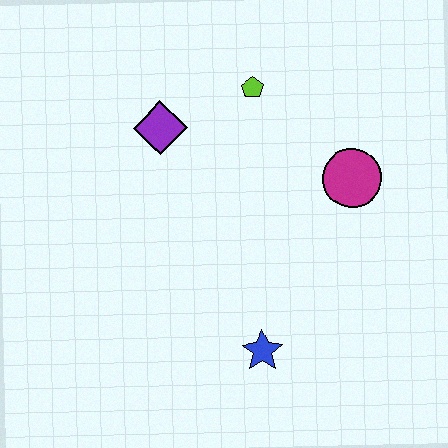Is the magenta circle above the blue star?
Yes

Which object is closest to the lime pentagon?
The purple diamond is closest to the lime pentagon.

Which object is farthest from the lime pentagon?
The blue star is farthest from the lime pentagon.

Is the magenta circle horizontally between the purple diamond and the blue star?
No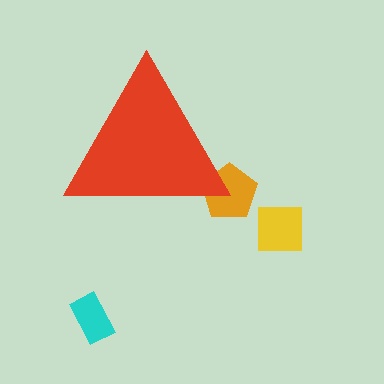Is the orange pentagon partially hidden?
Yes, the orange pentagon is partially hidden behind the red triangle.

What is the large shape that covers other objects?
A red triangle.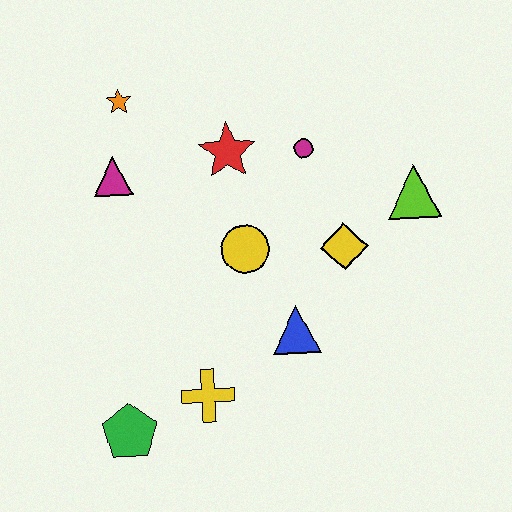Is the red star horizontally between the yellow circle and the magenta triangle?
Yes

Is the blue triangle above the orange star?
No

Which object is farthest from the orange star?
The green pentagon is farthest from the orange star.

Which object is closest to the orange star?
The magenta triangle is closest to the orange star.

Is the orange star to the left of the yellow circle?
Yes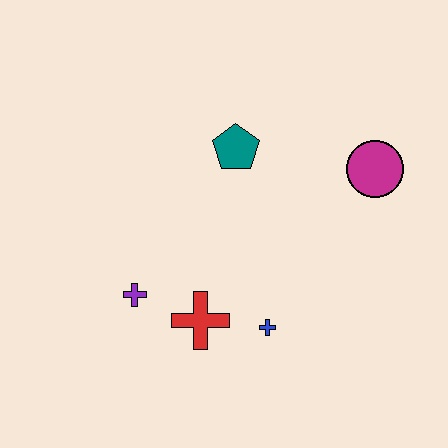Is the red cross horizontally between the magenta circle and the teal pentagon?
No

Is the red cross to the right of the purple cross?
Yes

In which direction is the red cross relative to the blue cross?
The red cross is to the left of the blue cross.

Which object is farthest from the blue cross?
The magenta circle is farthest from the blue cross.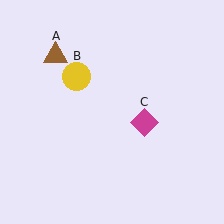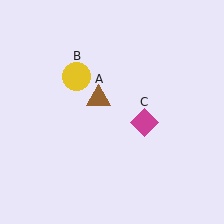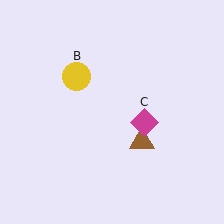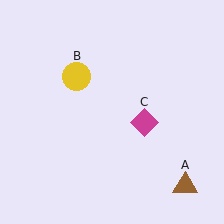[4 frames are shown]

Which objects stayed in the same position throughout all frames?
Yellow circle (object B) and magenta diamond (object C) remained stationary.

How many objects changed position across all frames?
1 object changed position: brown triangle (object A).